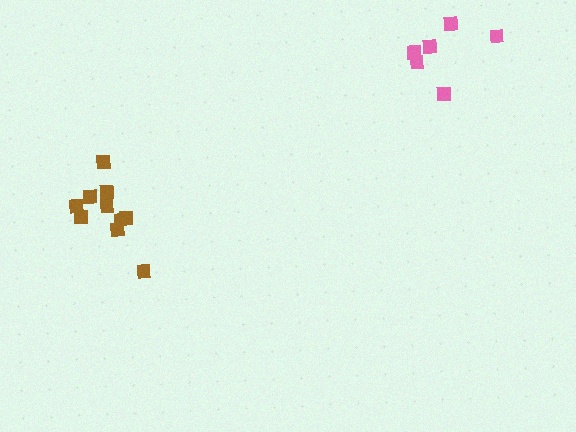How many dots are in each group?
Group 1: 10 dots, Group 2: 6 dots (16 total).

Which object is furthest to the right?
The pink cluster is rightmost.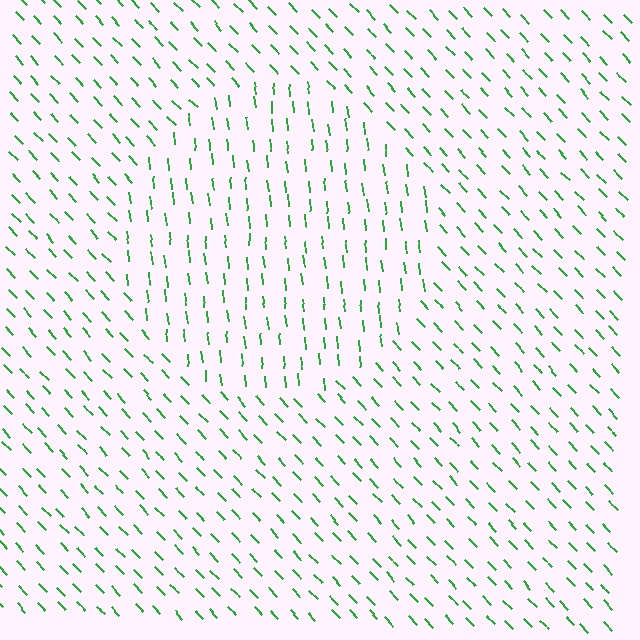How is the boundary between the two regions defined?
The boundary is defined purely by a change in line orientation (approximately 37 degrees difference). All lines are the same color and thickness.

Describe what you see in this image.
The image is filled with small green line segments. A circle region in the image has lines oriented differently from the surrounding lines, creating a visible texture boundary.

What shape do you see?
I see a circle.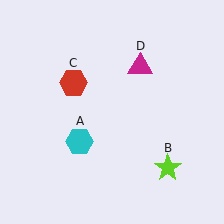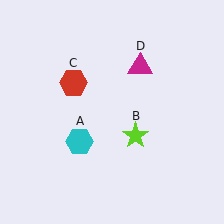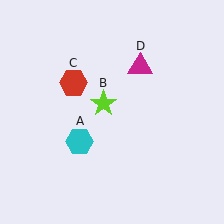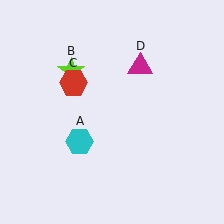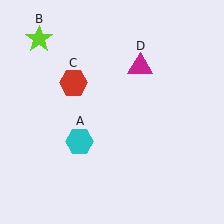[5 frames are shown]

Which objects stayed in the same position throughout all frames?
Cyan hexagon (object A) and red hexagon (object C) and magenta triangle (object D) remained stationary.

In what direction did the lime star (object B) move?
The lime star (object B) moved up and to the left.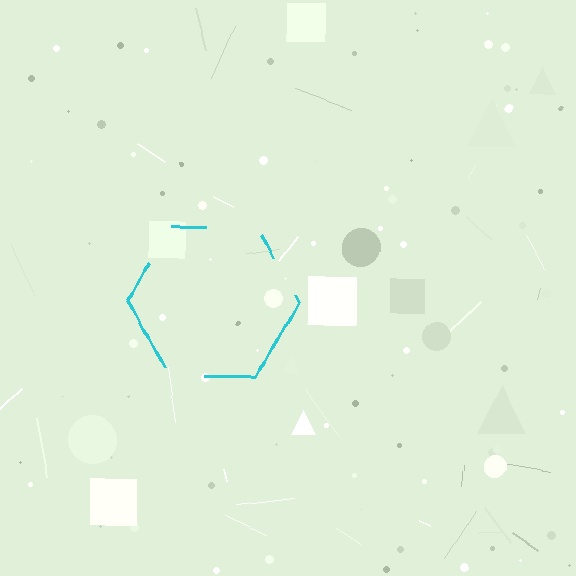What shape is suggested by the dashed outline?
The dashed outline suggests a hexagon.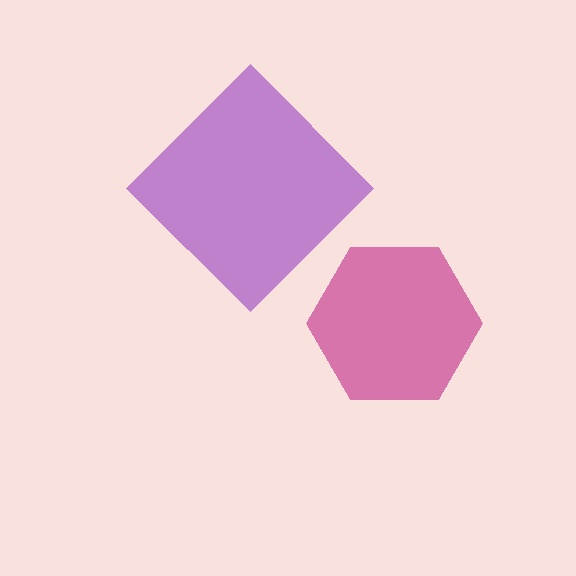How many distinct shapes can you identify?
There are 2 distinct shapes: a magenta hexagon, a purple diamond.